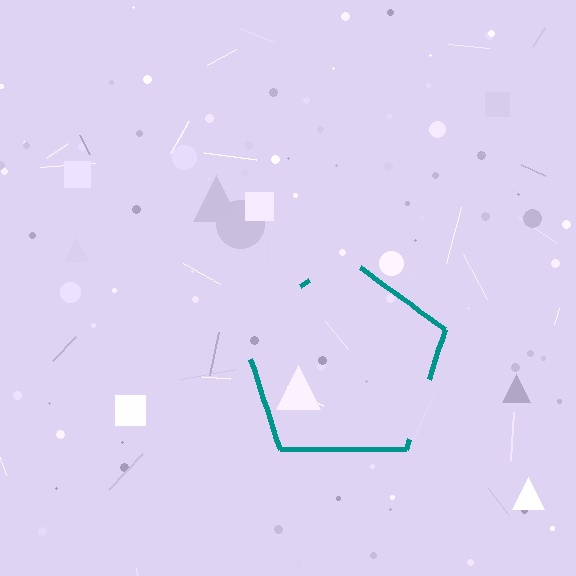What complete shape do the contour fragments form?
The contour fragments form a pentagon.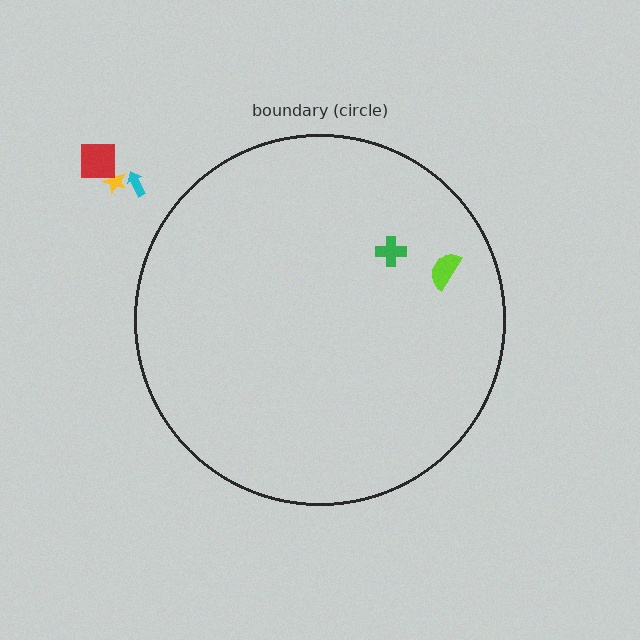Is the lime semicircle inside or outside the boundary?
Inside.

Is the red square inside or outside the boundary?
Outside.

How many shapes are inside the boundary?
2 inside, 3 outside.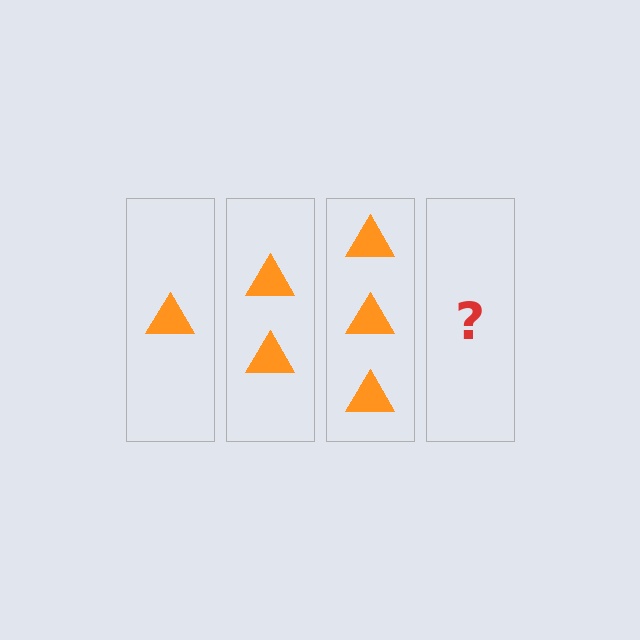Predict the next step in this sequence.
The next step is 4 triangles.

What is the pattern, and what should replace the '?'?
The pattern is that each step adds one more triangle. The '?' should be 4 triangles.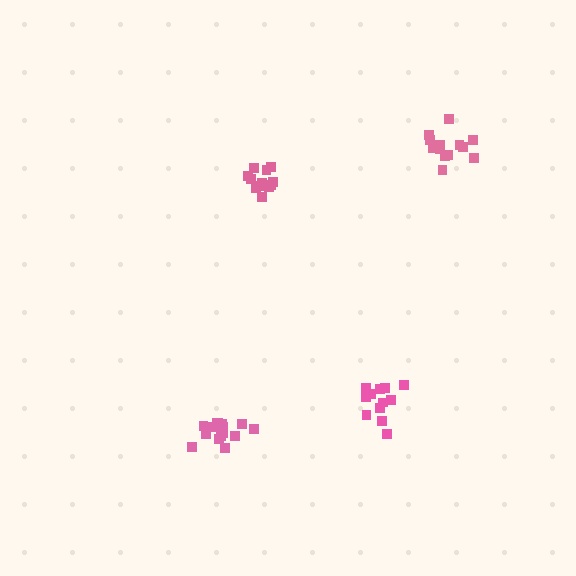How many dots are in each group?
Group 1: 12 dots, Group 2: 13 dots, Group 3: 15 dots, Group 4: 17 dots (57 total).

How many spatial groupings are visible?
There are 4 spatial groupings.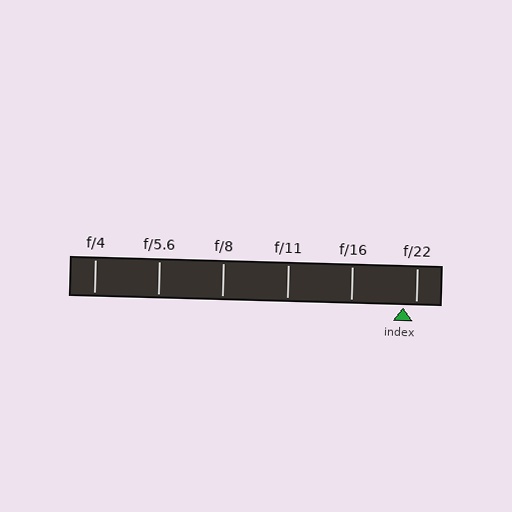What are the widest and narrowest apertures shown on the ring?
The widest aperture shown is f/4 and the narrowest is f/22.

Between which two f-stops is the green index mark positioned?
The index mark is between f/16 and f/22.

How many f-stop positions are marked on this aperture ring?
There are 6 f-stop positions marked.